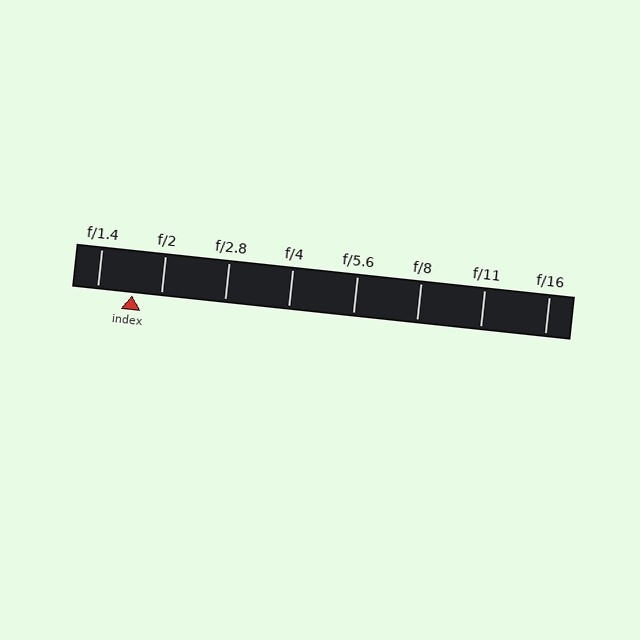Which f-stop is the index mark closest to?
The index mark is closest to f/2.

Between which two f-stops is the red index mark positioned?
The index mark is between f/1.4 and f/2.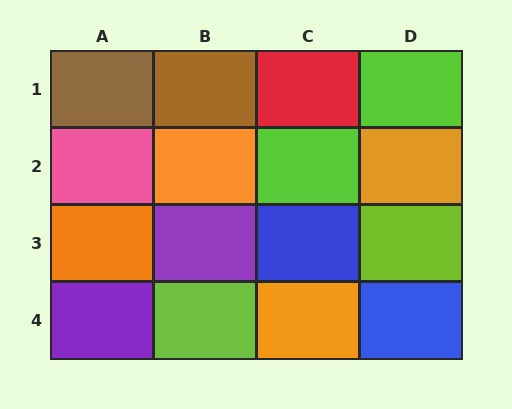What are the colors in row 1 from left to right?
Brown, brown, red, lime.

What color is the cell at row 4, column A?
Purple.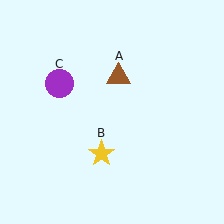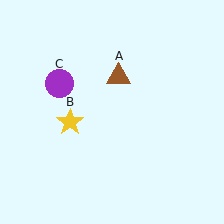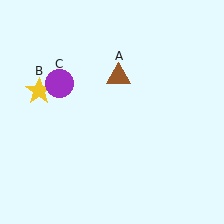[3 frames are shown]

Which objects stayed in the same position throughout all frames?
Brown triangle (object A) and purple circle (object C) remained stationary.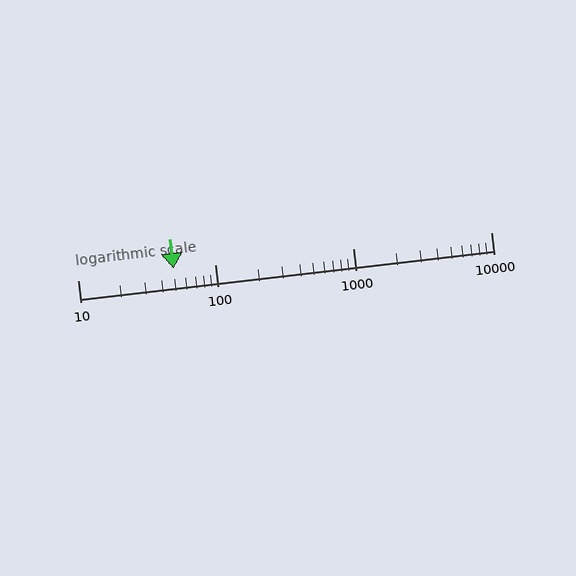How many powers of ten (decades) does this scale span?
The scale spans 3 decades, from 10 to 10000.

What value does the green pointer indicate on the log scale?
The pointer indicates approximately 50.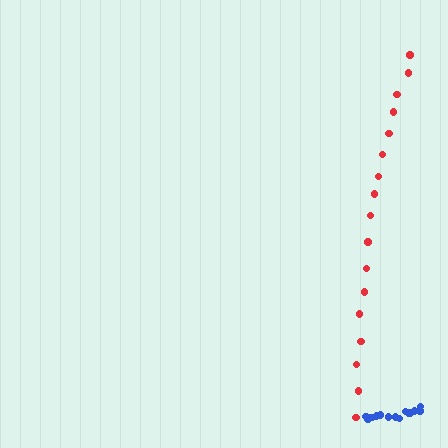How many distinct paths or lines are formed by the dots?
There are 2 distinct paths.